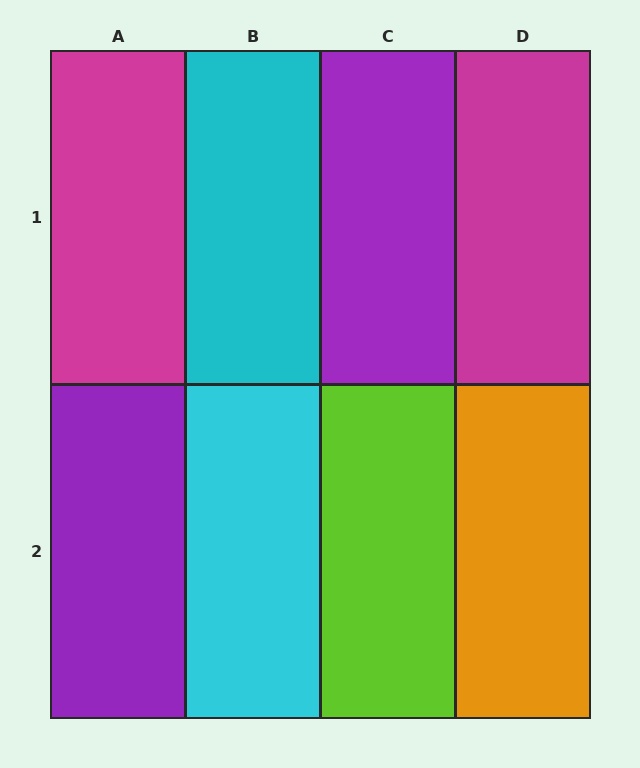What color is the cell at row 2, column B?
Cyan.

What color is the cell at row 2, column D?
Orange.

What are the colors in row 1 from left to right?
Magenta, cyan, purple, magenta.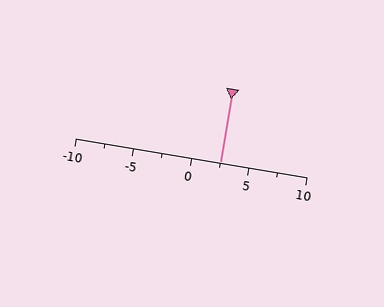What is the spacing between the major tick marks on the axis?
The major ticks are spaced 5 apart.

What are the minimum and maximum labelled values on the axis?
The axis runs from -10 to 10.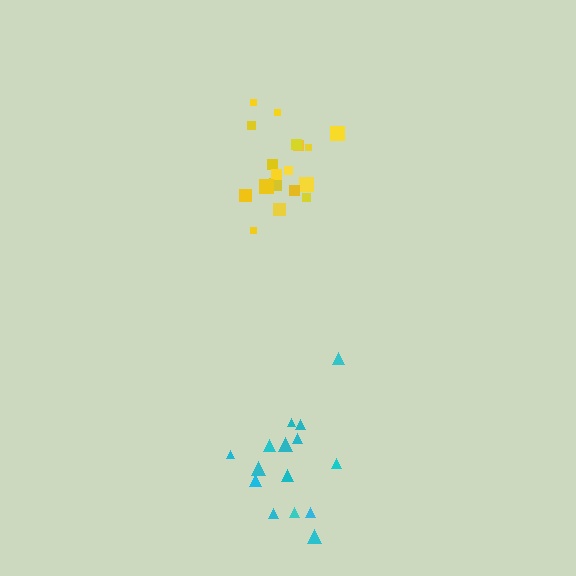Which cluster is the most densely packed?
Yellow.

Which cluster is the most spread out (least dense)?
Cyan.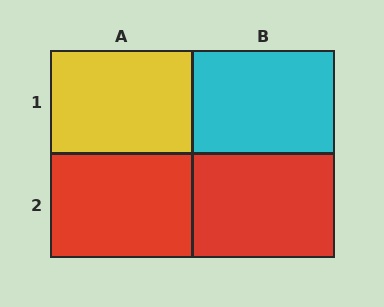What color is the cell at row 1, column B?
Cyan.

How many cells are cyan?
1 cell is cyan.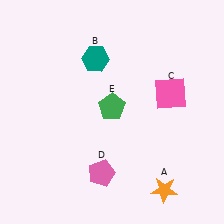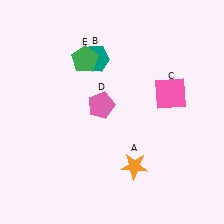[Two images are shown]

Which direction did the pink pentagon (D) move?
The pink pentagon (D) moved up.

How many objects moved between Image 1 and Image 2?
3 objects moved between the two images.